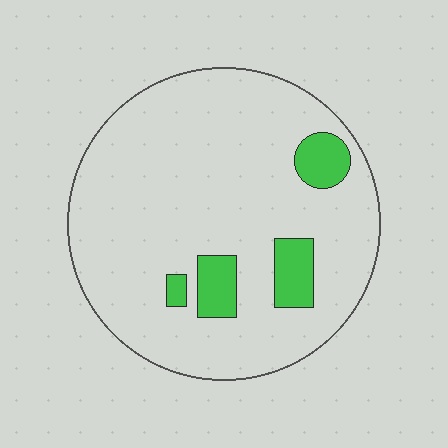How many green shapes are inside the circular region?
4.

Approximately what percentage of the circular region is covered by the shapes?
Approximately 10%.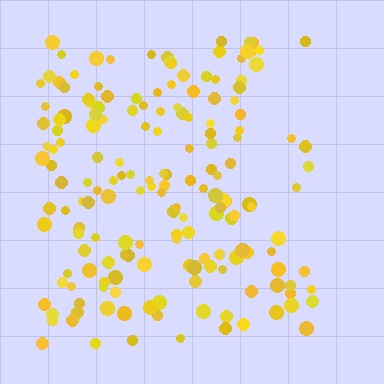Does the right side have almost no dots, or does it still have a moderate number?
Still a moderate number, just noticeably fewer than the left.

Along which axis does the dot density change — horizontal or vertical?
Horizontal.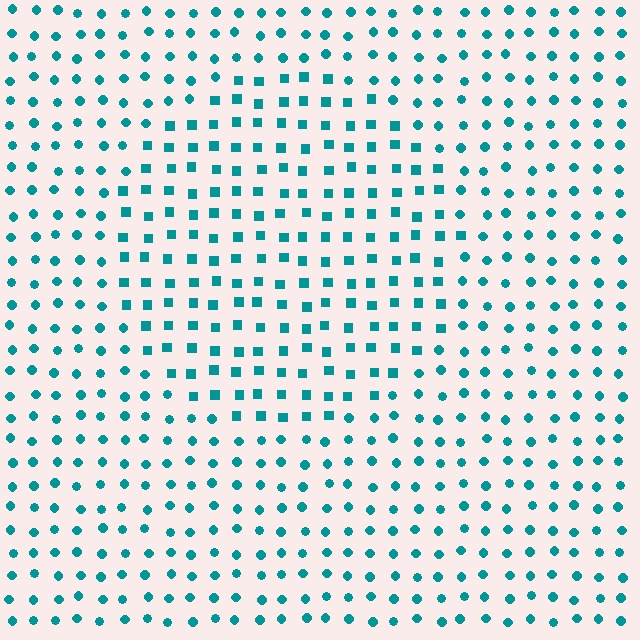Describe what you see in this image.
The image is filled with small teal elements arranged in a uniform grid. A circle-shaped region contains squares, while the surrounding area contains circles. The boundary is defined purely by the change in element shape.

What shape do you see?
I see a circle.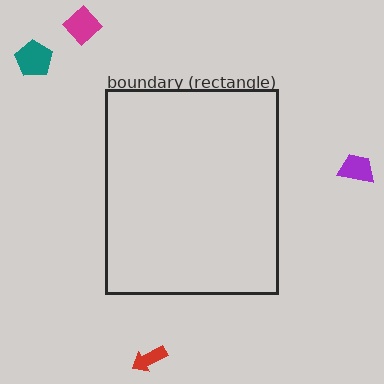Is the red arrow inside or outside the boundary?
Outside.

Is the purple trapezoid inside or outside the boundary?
Outside.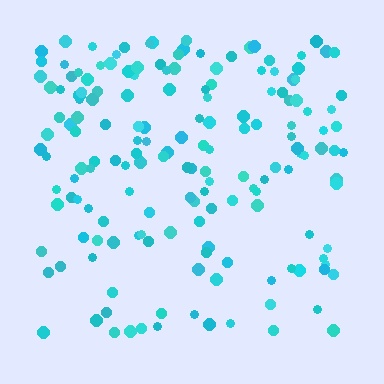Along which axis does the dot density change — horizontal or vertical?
Vertical.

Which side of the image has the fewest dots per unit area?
The bottom.